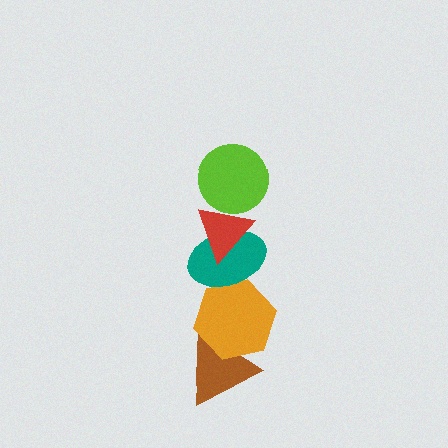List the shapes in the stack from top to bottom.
From top to bottom: the lime circle, the red triangle, the teal ellipse, the orange hexagon, the brown triangle.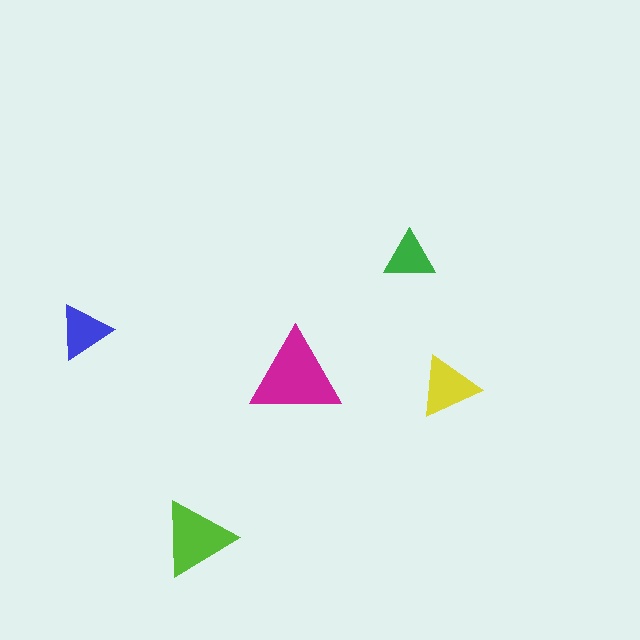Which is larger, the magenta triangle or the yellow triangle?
The magenta one.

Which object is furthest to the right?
The yellow triangle is rightmost.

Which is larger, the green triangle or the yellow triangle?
The yellow one.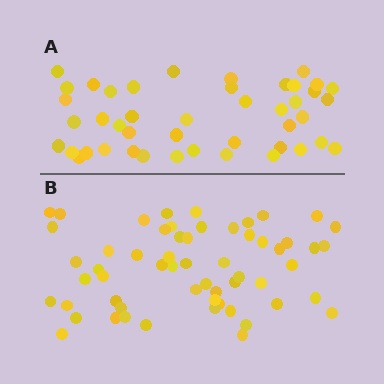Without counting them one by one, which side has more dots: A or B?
Region B (the bottom region) has more dots.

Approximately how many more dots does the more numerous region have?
Region B has approximately 15 more dots than region A.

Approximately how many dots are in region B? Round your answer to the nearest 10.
About 60 dots. (The exact count is 58, which rounds to 60.)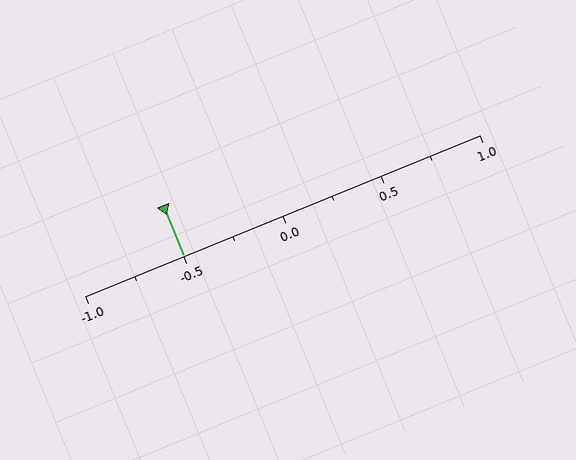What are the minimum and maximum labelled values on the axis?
The axis runs from -1.0 to 1.0.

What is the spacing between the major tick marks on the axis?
The major ticks are spaced 0.5 apart.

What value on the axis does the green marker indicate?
The marker indicates approximately -0.5.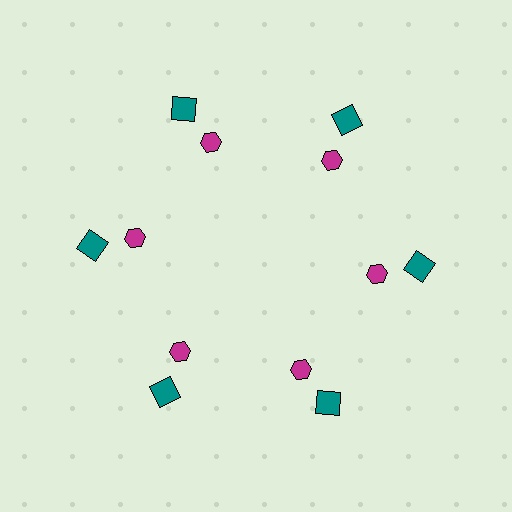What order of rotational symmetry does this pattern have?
This pattern has 6-fold rotational symmetry.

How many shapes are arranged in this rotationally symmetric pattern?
There are 12 shapes, arranged in 6 groups of 2.